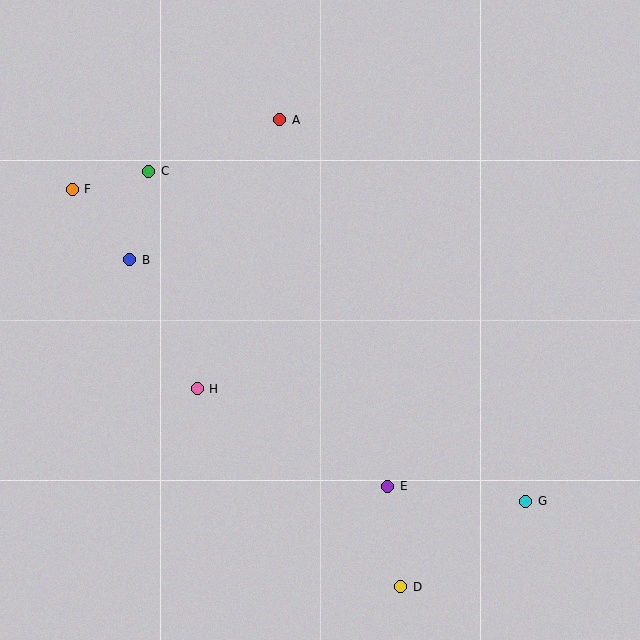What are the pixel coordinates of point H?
Point H is at (197, 389).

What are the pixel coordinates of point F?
Point F is at (72, 189).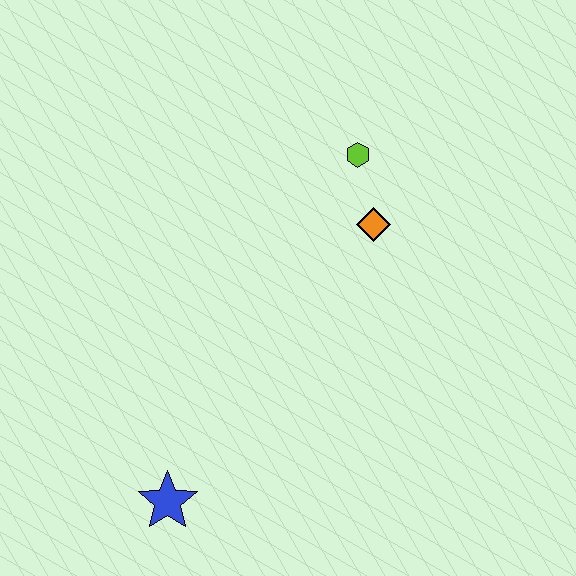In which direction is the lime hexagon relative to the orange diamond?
The lime hexagon is above the orange diamond.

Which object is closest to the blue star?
The orange diamond is closest to the blue star.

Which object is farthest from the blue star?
The lime hexagon is farthest from the blue star.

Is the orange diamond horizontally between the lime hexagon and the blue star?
No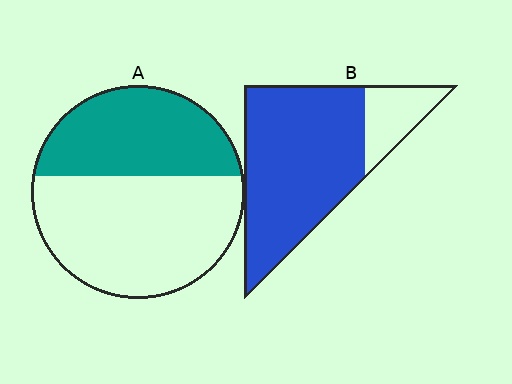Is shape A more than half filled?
No.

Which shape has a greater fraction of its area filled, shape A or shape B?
Shape B.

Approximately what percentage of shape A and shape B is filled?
A is approximately 40% and B is approximately 80%.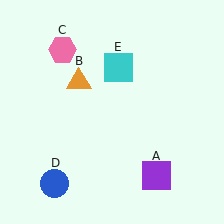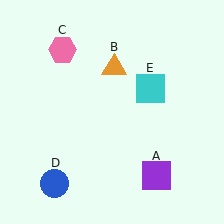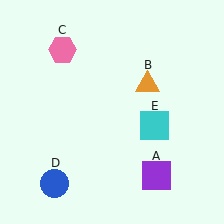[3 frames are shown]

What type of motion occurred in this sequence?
The orange triangle (object B), cyan square (object E) rotated clockwise around the center of the scene.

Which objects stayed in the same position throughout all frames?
Purple square (object A) and pink hexagon (object C) and blue circle (object D) remained stationary.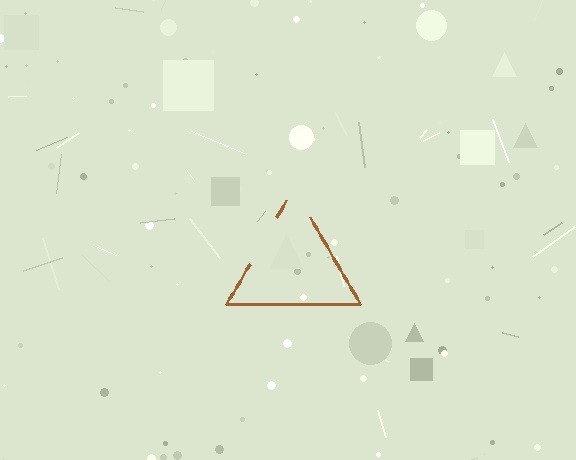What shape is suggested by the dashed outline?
The dashed outline suggests a triangle.